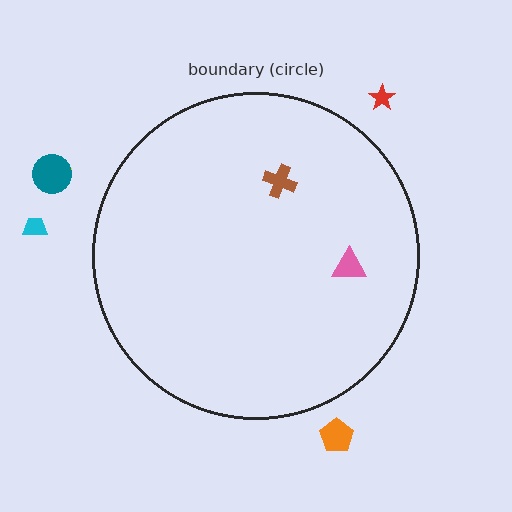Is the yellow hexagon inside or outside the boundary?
Outside.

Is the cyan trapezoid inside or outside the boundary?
Outside.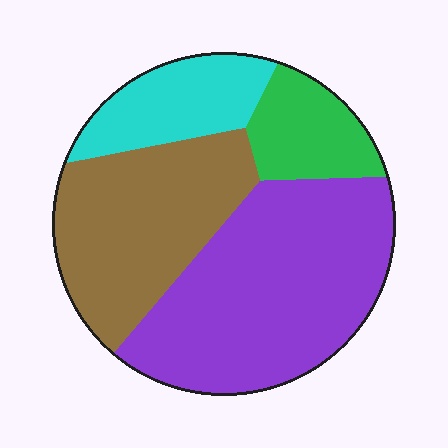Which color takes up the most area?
Purple, at roughly 45%.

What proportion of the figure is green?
Green covers roughly 10% of the figure.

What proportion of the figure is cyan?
Cyan covers 14% of the figure.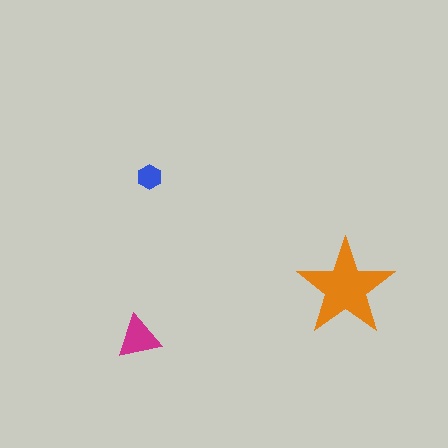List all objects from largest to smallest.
The orange star, the magenta triangle, the blue hexagon.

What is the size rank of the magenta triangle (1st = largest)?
2nd.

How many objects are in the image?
There are 3 objects in the image.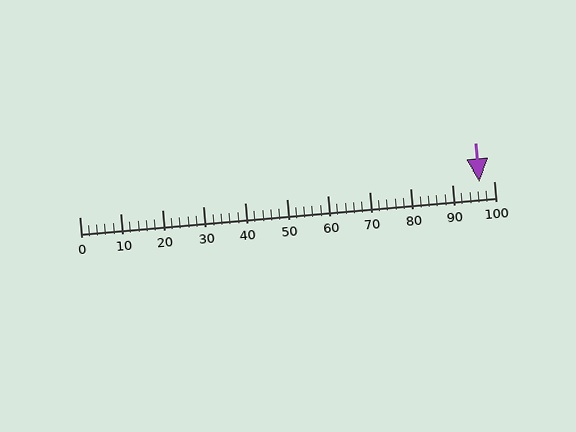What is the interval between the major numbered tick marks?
The major tick marks are spaced 10 units apart.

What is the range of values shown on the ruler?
The ruler shows values from 0 to 100.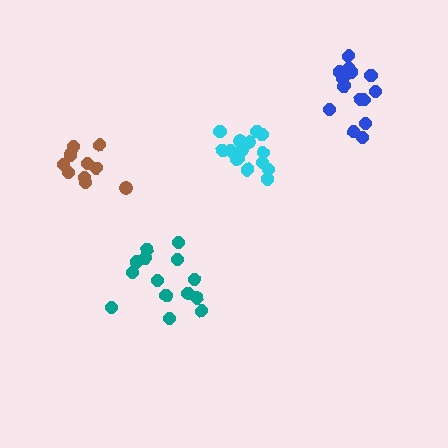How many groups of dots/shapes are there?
There are 4 groups.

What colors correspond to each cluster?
The clusters are colored: blue, teal, brown, cyan.